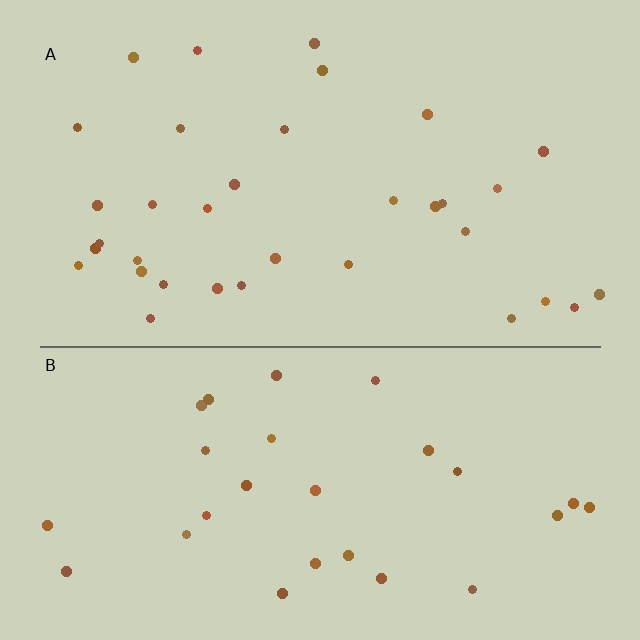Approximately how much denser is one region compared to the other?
Approximately 1.2× — region A over region B.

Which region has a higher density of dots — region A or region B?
A (the top).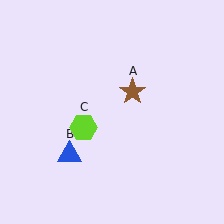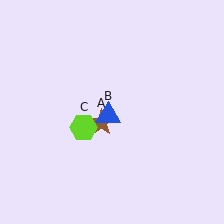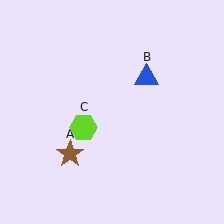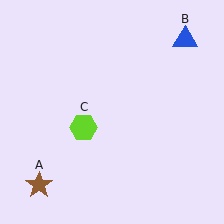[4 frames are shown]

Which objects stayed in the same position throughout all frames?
Lime hexagon (object C) remained stationary.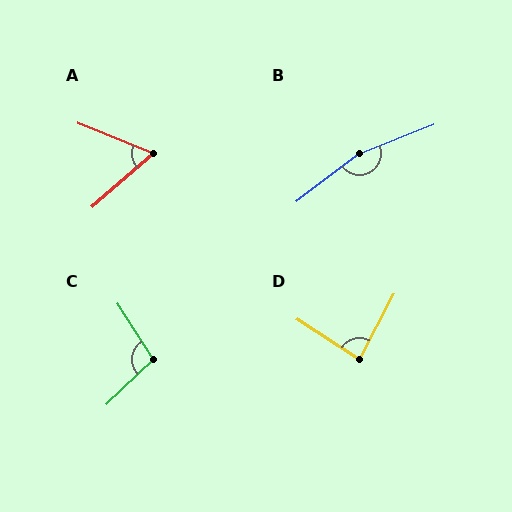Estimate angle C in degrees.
Approximately 101 degrees.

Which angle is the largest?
B, at approximately 165 degrees.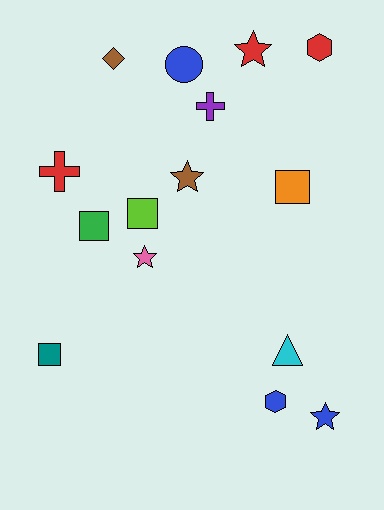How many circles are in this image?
There is 1 circle.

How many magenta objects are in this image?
There are no magenta objects.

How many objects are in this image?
There are 15 objects.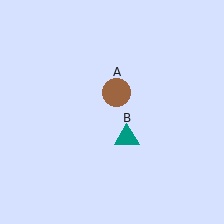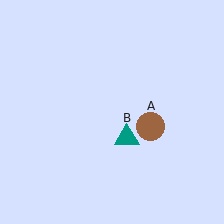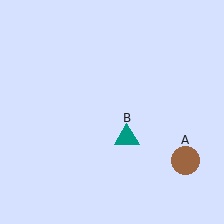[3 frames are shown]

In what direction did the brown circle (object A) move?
The brown circle (object A) moved down and to the right.